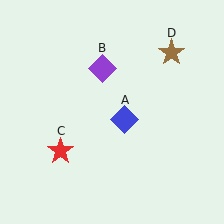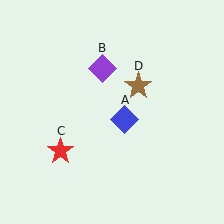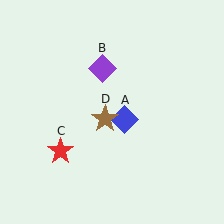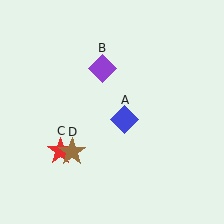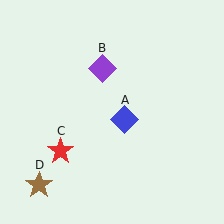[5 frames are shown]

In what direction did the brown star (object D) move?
The brown star (object D) moved down and to the left.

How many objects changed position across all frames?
1 object changed position: brown star (object D).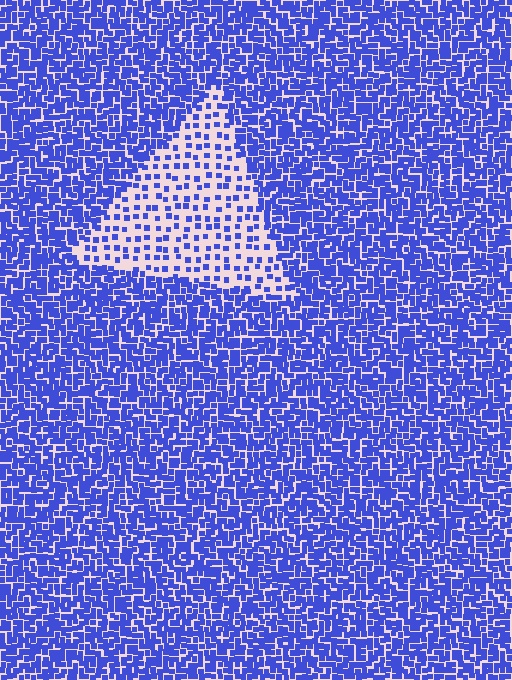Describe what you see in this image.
The image contains small blue elements arranged at two different densities. A triangle-shaped region is visible where the elements are less densely packed than the surrounding area.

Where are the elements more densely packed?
The elements are more densely packed outside the triangle boundary.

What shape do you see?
I see a triangle.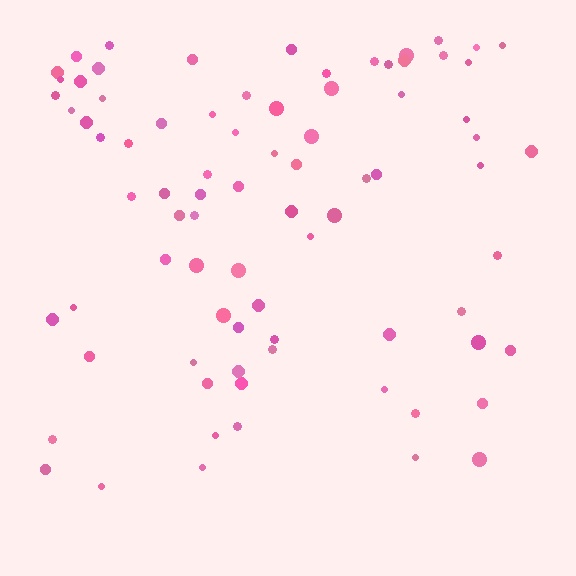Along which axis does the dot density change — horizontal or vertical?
Vertical.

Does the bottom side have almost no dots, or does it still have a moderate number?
Still a moderate number, just noticeably fewer than the top.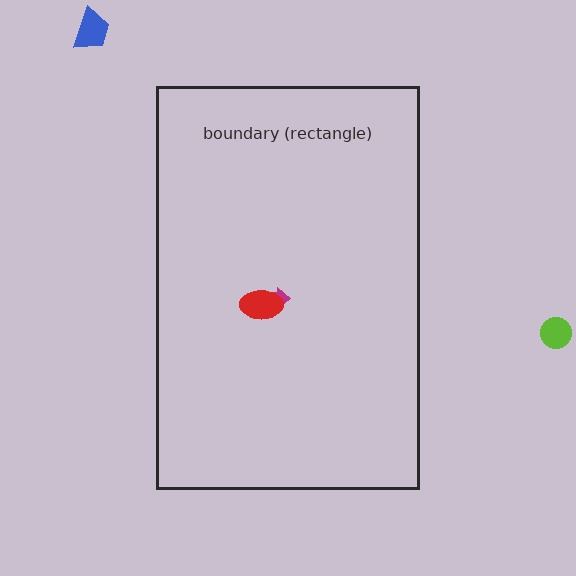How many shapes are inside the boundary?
2 inside, 2 outside.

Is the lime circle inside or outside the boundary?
Outside.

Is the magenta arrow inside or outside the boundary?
Inside.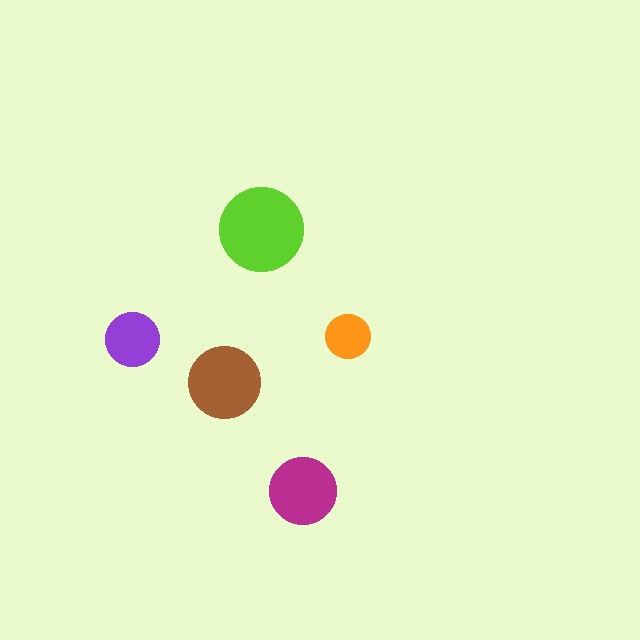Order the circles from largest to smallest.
the lime one, the brown one, the magenta one, the purple one, the orange one.